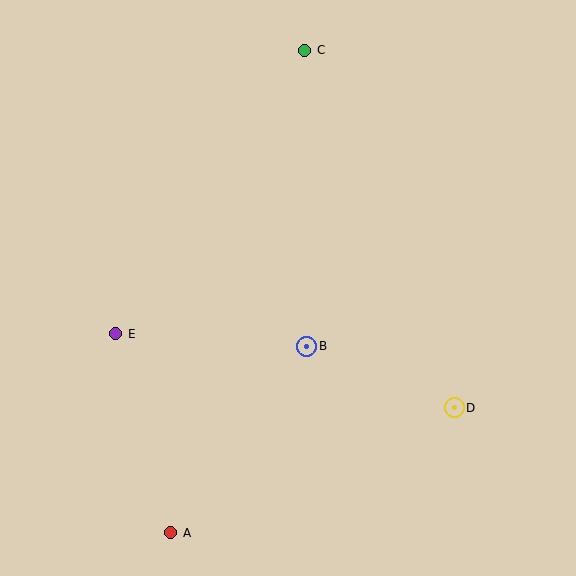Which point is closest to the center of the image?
Point B at (307, 346) is closest to the center.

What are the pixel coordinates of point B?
Point B is at (307, 346).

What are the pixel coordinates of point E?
Point E is at (116, 334).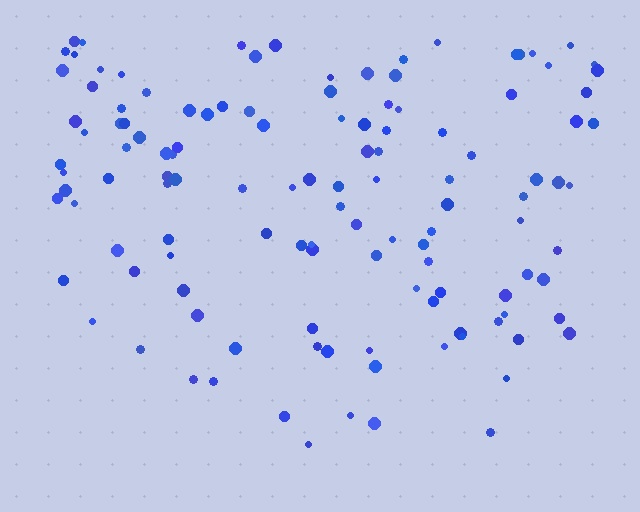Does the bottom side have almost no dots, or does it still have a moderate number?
Still a moderate number, just noticeably fewer than the top.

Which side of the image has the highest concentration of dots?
The top.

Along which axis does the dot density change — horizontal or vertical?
Vertical.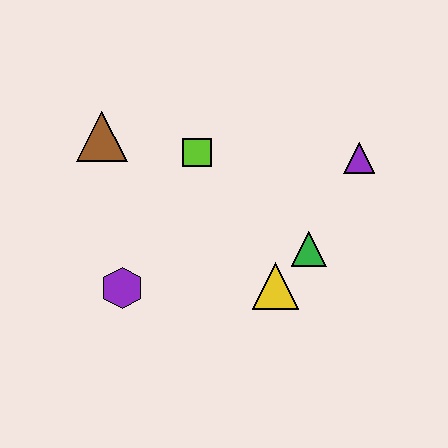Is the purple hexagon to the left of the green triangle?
Yes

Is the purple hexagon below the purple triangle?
Yes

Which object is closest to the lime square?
The brown triangle is closest to the lime square.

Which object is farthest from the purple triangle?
The purple hexagon is farthest from the purple triangle.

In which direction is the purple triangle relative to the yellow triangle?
The purple triangle is above the yellow triangle.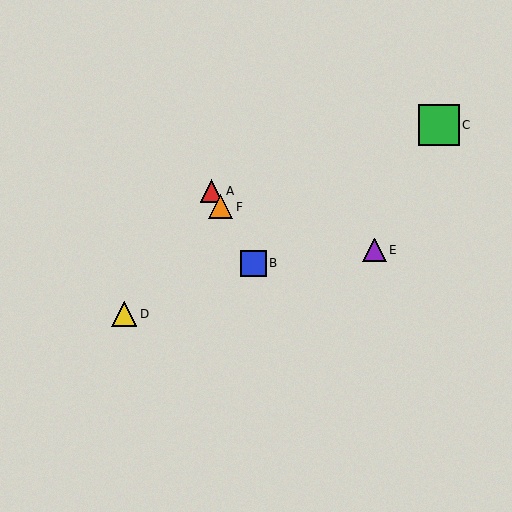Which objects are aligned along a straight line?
Objects A, B, F are aligned along a straight line.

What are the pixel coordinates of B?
Object B is at (253, 263).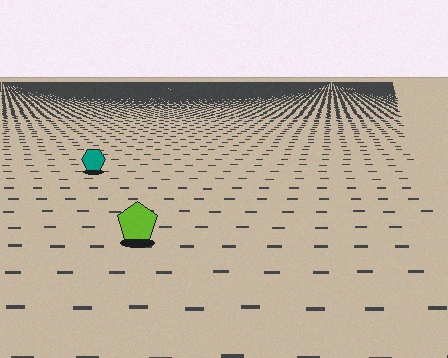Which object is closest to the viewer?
The lime pentagon is closest. The texture marks near it are larger and more spread out.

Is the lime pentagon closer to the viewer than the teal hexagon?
Yes. The lime pentagon is closer — you can tell from the texture gradient: the ground texture is coarser near it.